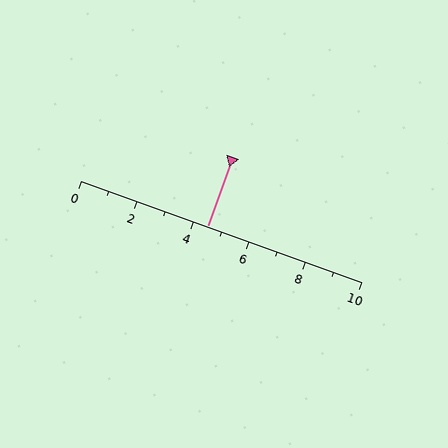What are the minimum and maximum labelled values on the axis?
The axis runs from 0 to 10.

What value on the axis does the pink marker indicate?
The marker indicates approximately 4.5.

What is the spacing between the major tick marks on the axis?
The major ticks are spaced 2 apart.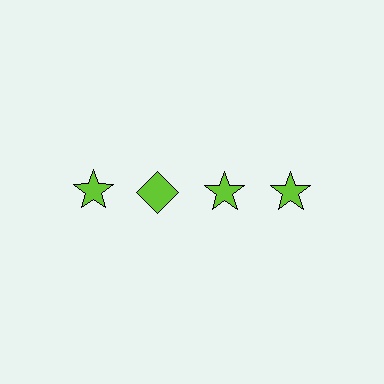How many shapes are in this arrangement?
There are 4 shapes arranged in a grid pattern.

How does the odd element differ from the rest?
It has a different shape: diamond instead of star.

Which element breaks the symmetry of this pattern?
The lime diamond in the top row, second from left column breaks the symmetry. All other shapes are lime stars.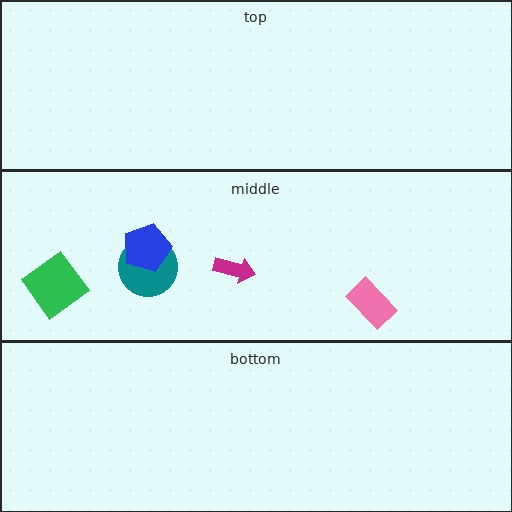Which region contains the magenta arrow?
The middle region.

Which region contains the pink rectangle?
The middle region.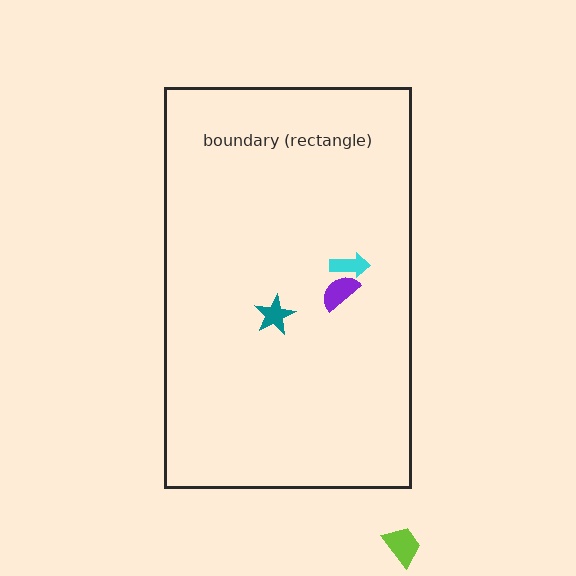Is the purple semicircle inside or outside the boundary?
Inside.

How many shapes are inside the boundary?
3 inside, 1 outside.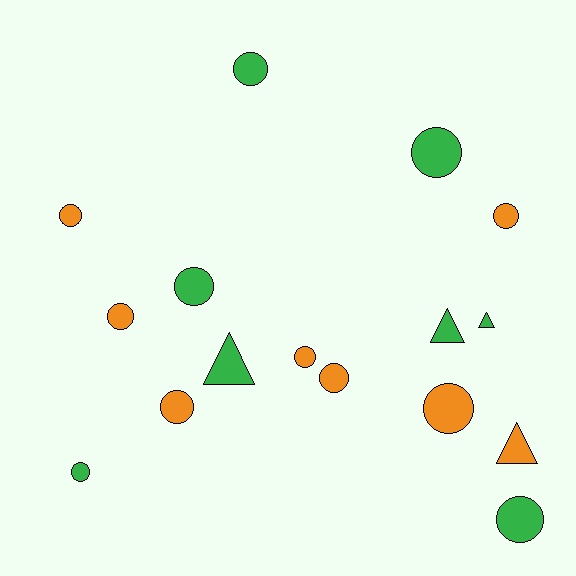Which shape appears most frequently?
Circle, with 12 objects.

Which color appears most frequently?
Orange, with 8 objects.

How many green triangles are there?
There are 3 green triangles.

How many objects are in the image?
There are 16 objects.